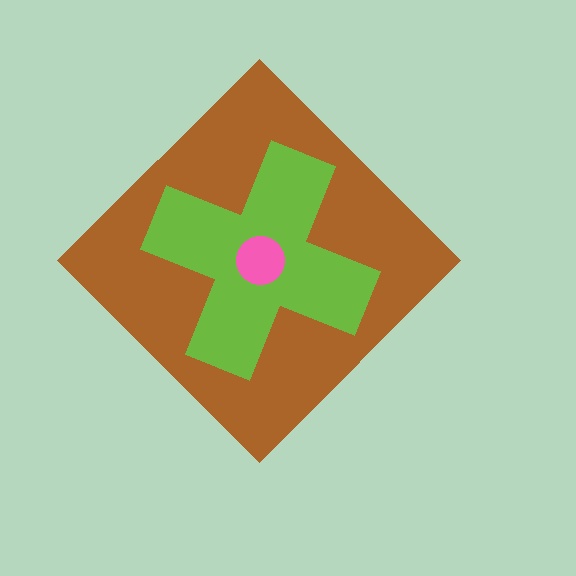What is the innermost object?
The pink circle.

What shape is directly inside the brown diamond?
The lime cross.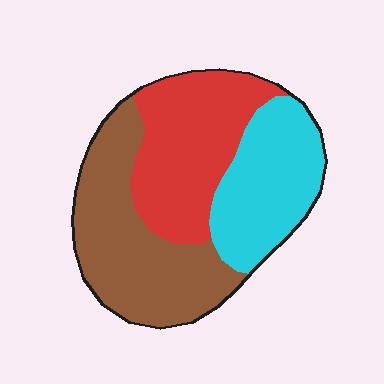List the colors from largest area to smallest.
From largest to smallest: brown, red, cyan.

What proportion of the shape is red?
Red takes up about one third (1/3) of the shape.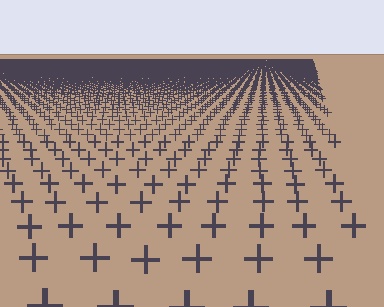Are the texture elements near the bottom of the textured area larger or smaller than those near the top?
Larger. Near the bottom, elements are closer to the viewer and appear at a bigger on-screen size.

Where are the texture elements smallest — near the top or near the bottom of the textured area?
Near the top.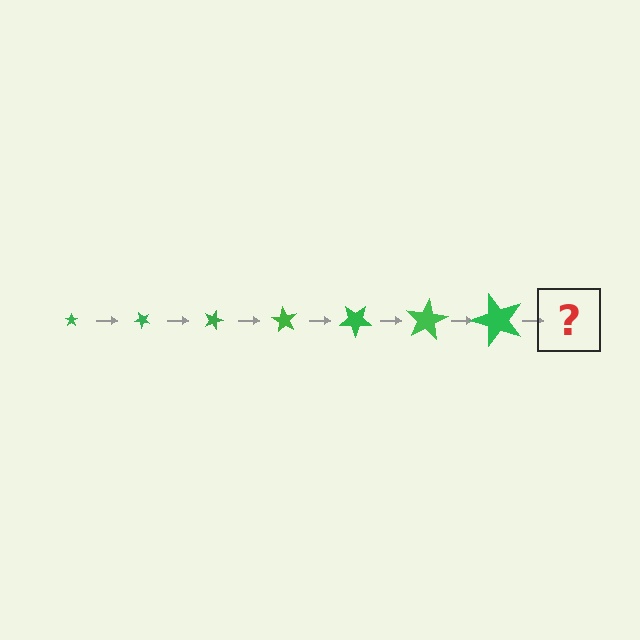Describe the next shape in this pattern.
It should be a star, larger than the previous one and rotated 315 degrees from the start.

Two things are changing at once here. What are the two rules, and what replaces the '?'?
The two rules are that the star grows larger each step and it rotates 45 degrees each step. The '?' should be a star, larger than the previous one and rotated 315 degrees from the start.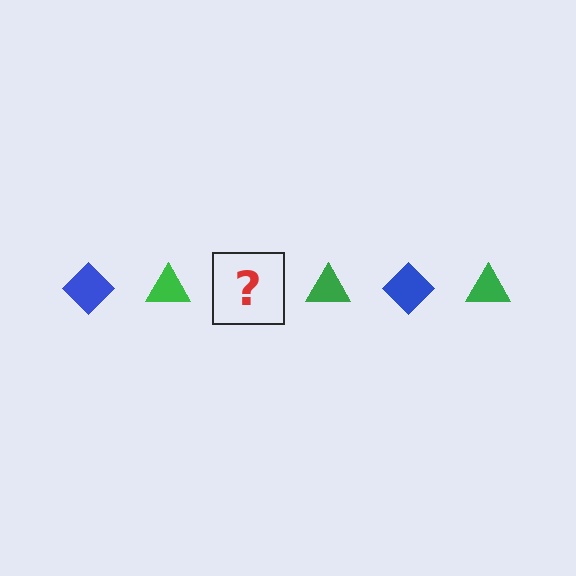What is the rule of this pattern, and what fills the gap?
The rule is that the pattern alternates between blue diamond and green triangle. The gap should be filled with a blue diamond.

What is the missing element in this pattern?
The missing element is a blue diamond.